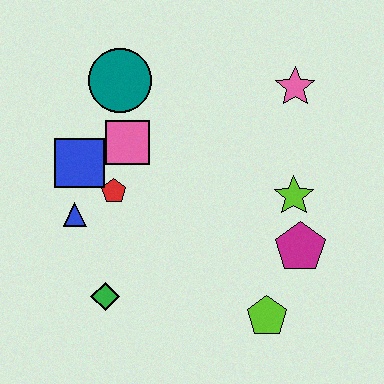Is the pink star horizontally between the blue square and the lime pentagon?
No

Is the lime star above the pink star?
No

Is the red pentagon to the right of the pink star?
No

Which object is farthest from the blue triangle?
The pink star is farthest from the blue triangle.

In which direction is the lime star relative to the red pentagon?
The lime star is to the right of the red pentagon.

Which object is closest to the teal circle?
The pink square is closest to the teal circle.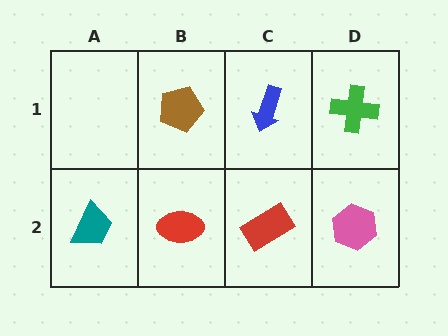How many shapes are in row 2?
4 shapes.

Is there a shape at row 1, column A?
No, that cell is empty.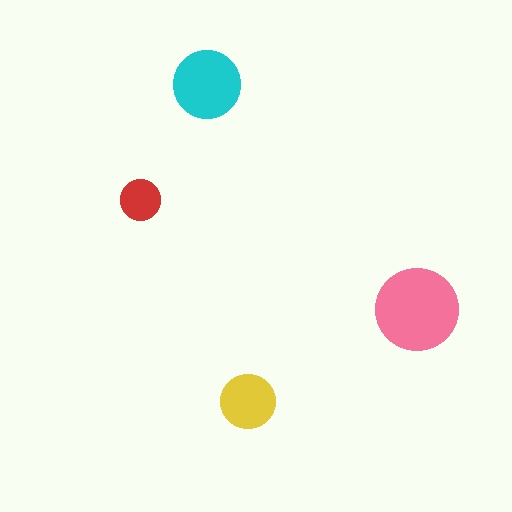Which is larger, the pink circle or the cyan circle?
The pink one.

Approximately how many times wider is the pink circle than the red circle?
About 2 times wider.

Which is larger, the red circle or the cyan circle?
The cyan one.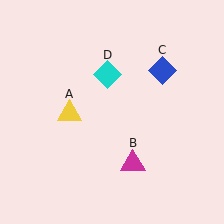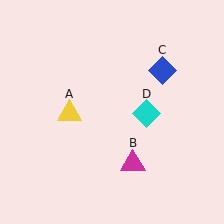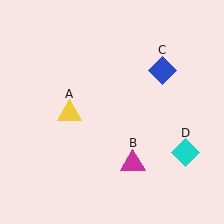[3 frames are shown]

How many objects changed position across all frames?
1 object changed position: cyan diamond (object D).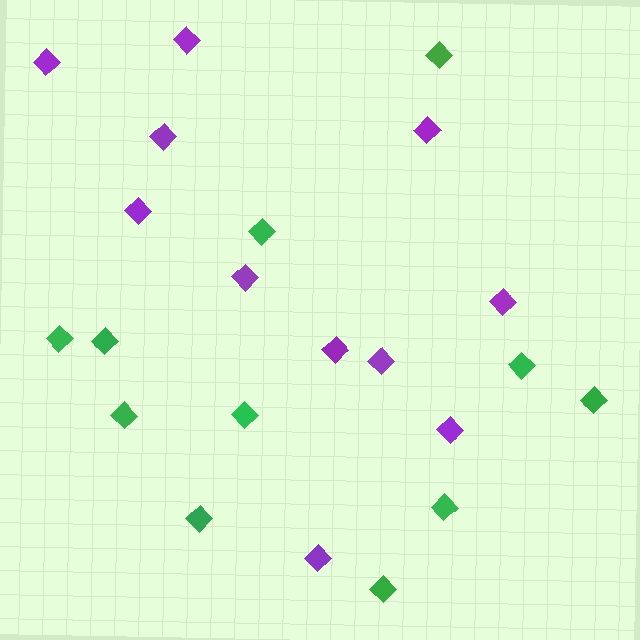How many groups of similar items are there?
There are 2 groups: one group of purple diamonds (11) and one group of green diamonds (11).